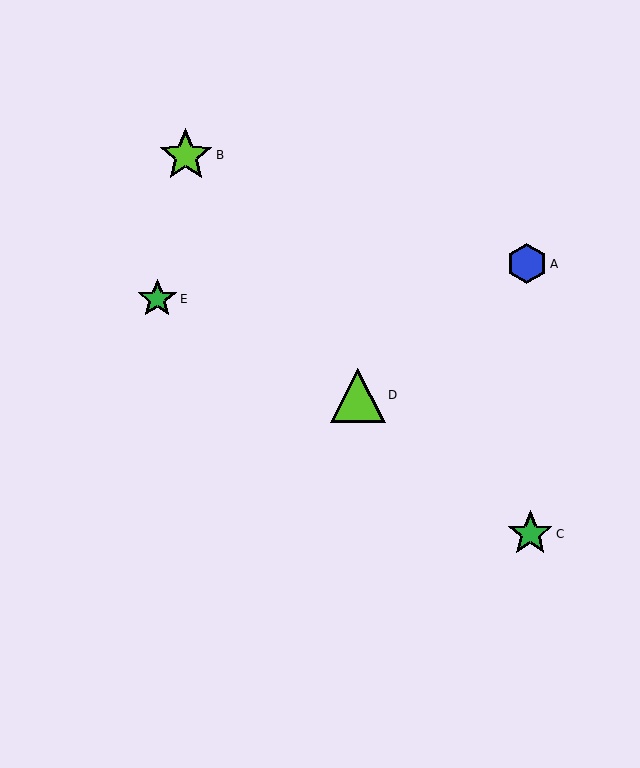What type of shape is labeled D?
Shape D is a lime triangle.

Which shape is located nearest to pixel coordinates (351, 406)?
The lime triangle (labeled D) at (358, 395) is nearest to that location.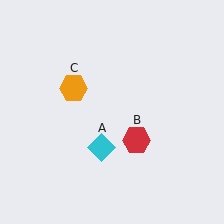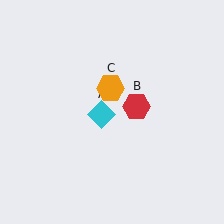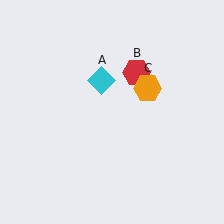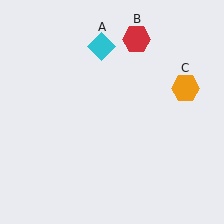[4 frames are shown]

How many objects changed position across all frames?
3 objects changed position: cyan diamond (object A), red hexagon (object B), orange hexagon (object C).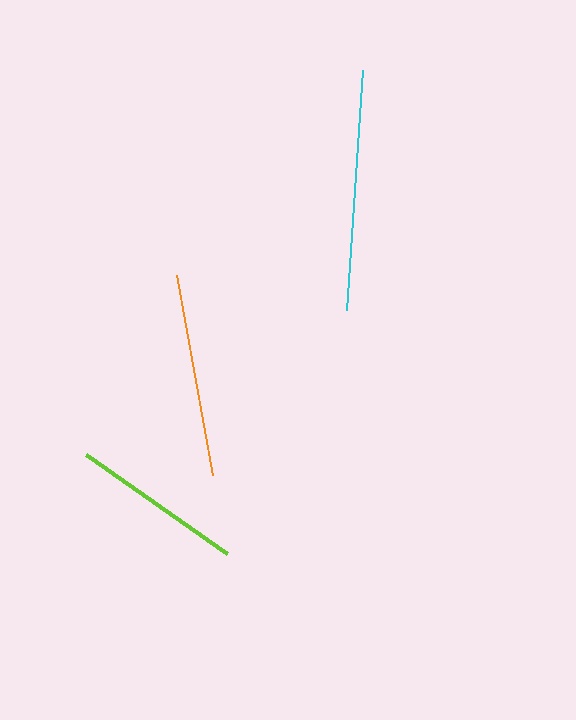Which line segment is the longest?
The cyan line is the longest at approximately 241 pixels.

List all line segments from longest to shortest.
From longest to shortest: cyan, orange, lime.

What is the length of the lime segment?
The lime segment is approximately 172 pixels long.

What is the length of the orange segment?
The orange segment is approximately 203 pixels long.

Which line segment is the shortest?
The lime line is the shortest at approximately 172 pixels.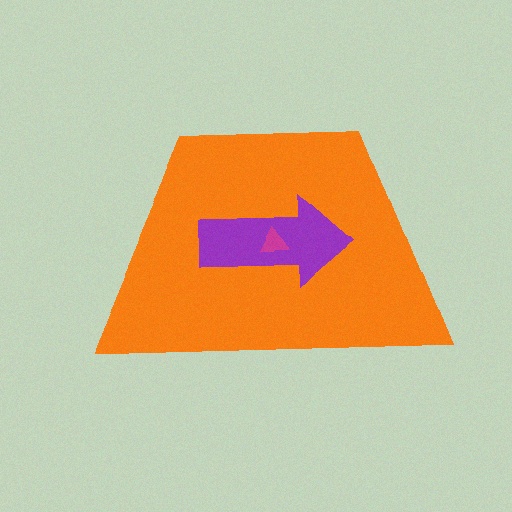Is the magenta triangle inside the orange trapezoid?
Yes.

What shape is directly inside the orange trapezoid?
The purple arrow.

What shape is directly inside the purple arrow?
The magenta triangle.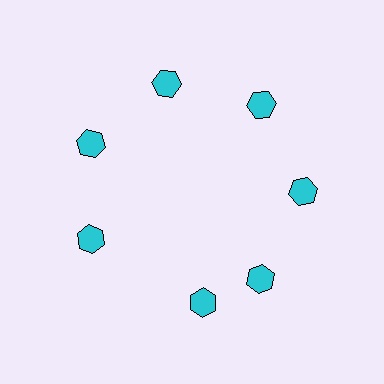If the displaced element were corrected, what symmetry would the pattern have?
It would have 7-fold rotational symmetry — the pattern would map onto itself every 51 degrees.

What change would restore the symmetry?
The symmetry would be restored by rotating it back into even spacing with its neighbors so that all 7 hexagons sit at equal angles and equal distance from the center.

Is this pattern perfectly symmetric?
No. The 7 cyan hexagons are arranged in a ring, but one element near the 6 o'clock position is rotated out of alignment along the ring, breaking the 7-fold rotational symmetry.